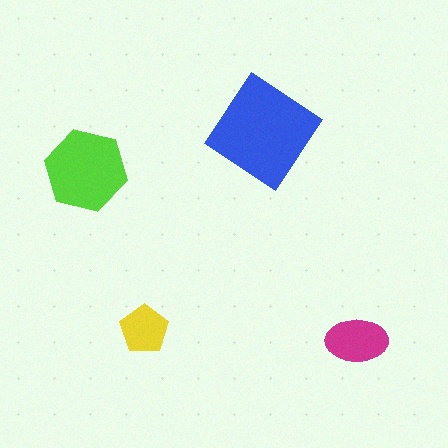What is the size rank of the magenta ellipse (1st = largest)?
3rd.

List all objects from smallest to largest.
The yellow pentagon, the magenta ellipse, the lime hexagon, the blue diamond.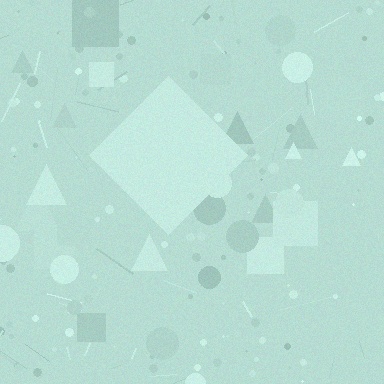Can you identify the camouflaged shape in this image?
The camouflaged shape is a diamond.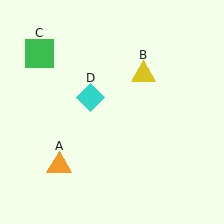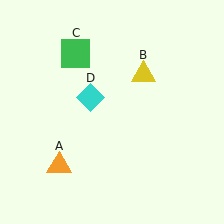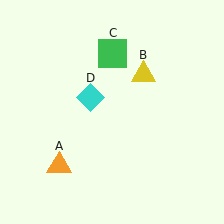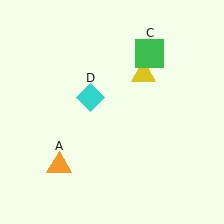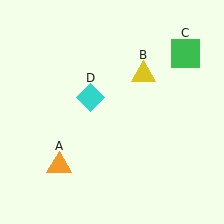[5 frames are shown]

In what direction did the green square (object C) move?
The green square (object C) moved right.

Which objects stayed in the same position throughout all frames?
Orange triangle (object A) and yellow triangle (object B) and cyan diamond (object D) remained stationary.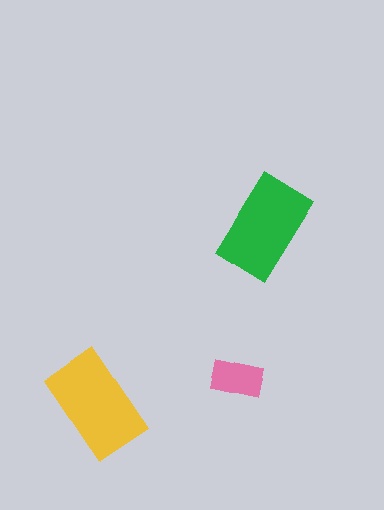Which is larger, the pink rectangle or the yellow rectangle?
The yellow one.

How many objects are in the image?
There are 3 objects in the image.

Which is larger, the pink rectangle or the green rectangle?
The green one.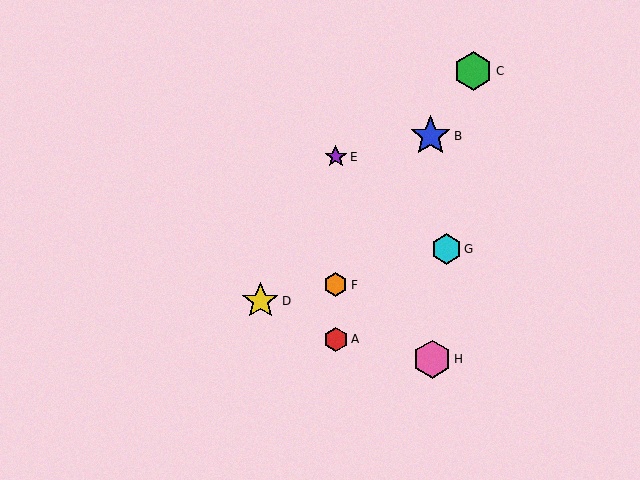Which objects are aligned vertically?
Objects A, E, F are aligned vertically.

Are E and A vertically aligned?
Yes, both are at x≈336.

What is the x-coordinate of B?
Object B is at x≈430.